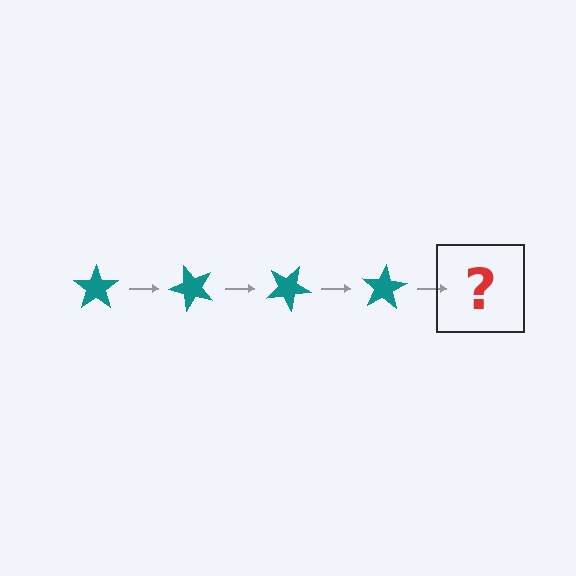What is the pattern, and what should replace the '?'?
The pattern is that the star rotates 50 degrees each step. The '?' should be a teal star rotated 200 degrees.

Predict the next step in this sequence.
The next step is a teal star rotated 200 degrees.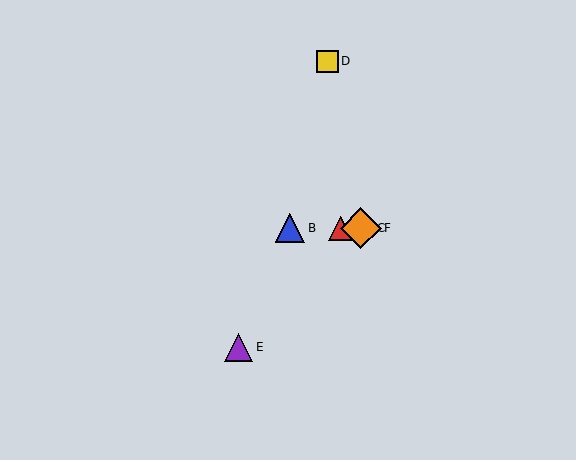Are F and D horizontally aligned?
No, F is at y≈228 and D is at y≈61.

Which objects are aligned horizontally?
Objects A, B, C, F are aligned horizontally.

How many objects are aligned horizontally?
4 objects (A, B, C, F) are aligned horizontally.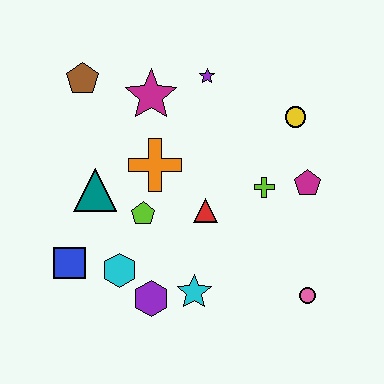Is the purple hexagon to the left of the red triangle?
Yes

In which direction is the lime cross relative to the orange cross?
The lime cross is to the right of the orange cross.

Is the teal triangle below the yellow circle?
Yes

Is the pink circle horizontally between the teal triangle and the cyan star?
No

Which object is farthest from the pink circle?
The brown pentagon is farthest from the pink circle.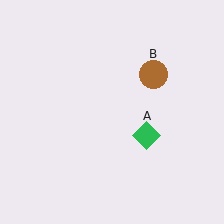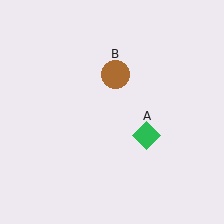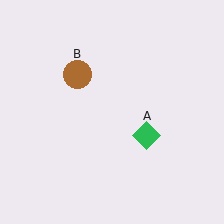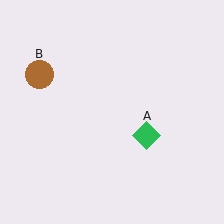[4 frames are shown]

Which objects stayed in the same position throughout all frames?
Green diamond (object A) remained stationary.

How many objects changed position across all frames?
1 object changed position: brown circle (object B).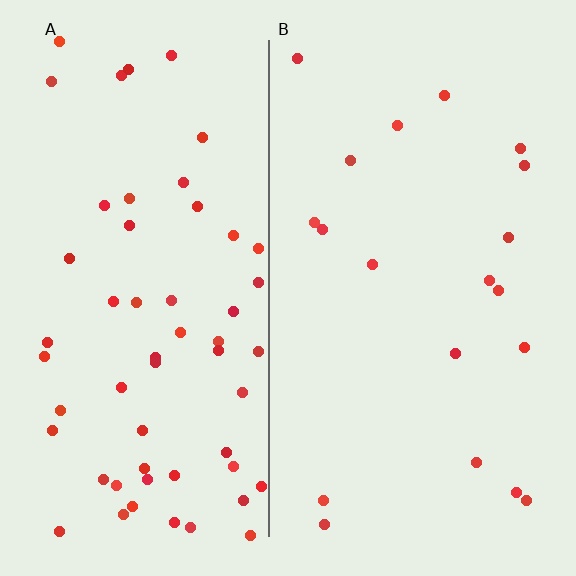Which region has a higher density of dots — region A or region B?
A (the left).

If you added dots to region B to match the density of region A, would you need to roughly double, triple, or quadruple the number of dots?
Approximately triple.